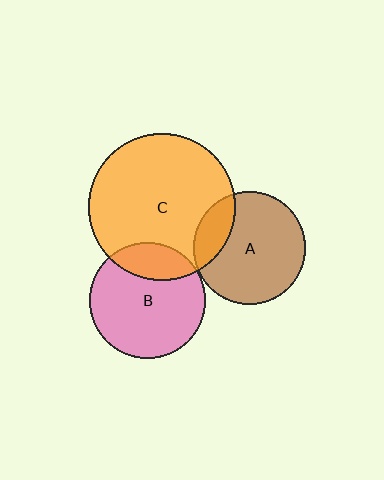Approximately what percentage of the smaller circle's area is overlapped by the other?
Approximately 20%.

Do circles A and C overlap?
Yes.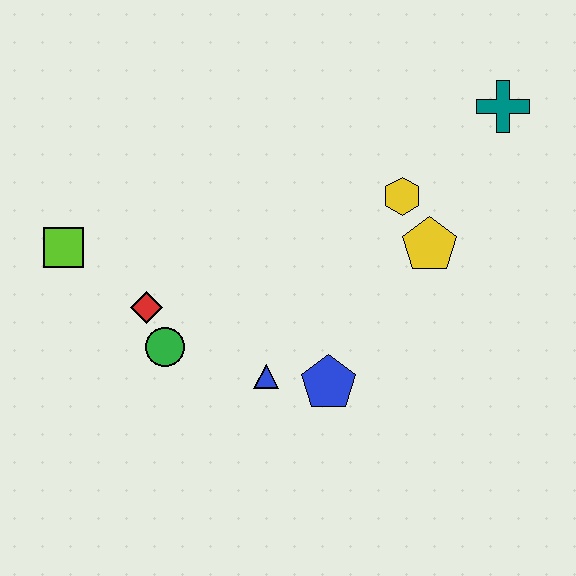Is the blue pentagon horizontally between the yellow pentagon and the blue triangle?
Yes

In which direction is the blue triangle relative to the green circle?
The blue triangle is to the right of the green circle.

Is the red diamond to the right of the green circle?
No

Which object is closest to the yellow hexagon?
The yellow pentagon is closest to the yellow hexagon.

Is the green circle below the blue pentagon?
No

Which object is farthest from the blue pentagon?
The teal cross is farthest from the blue pentagon.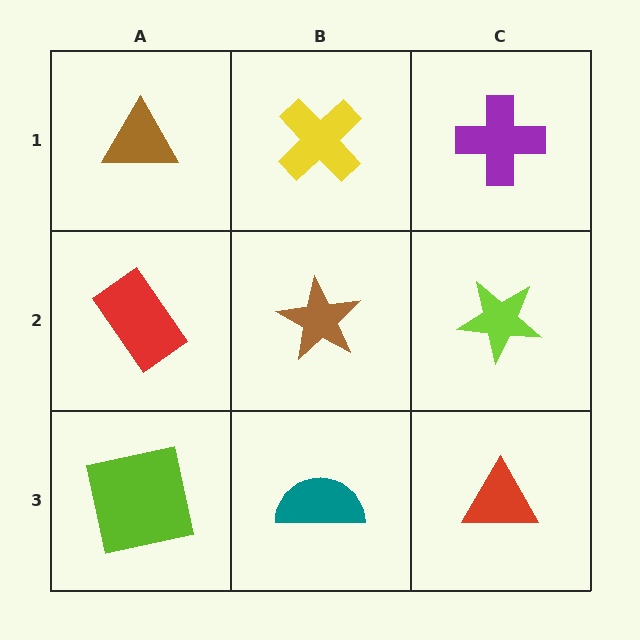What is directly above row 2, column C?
A purple cross.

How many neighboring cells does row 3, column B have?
3.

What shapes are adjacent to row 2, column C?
A purple cross (row 1, column C), a red triangle (row 3, column C), a brown star (row 2, column B).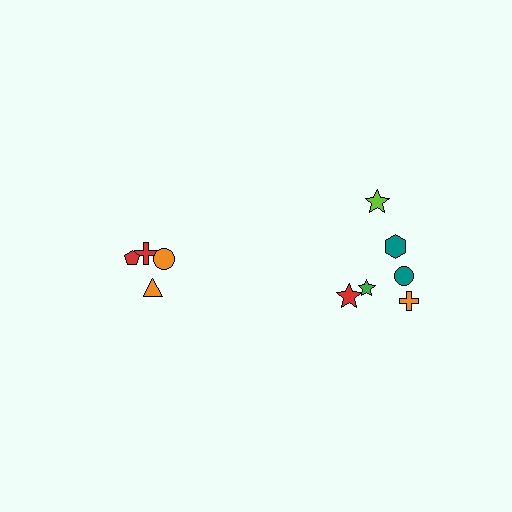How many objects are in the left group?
There are 4 objects.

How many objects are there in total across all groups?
There are 10 objects.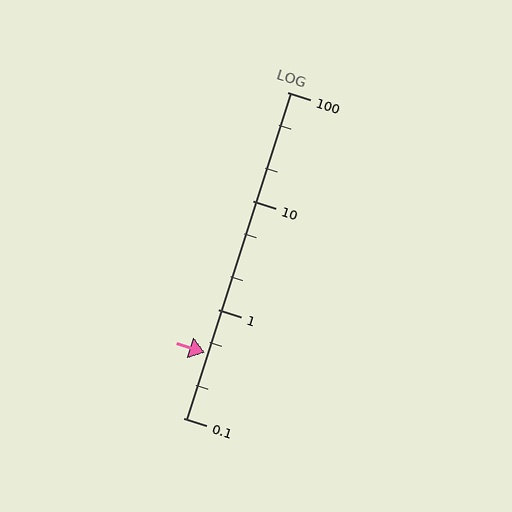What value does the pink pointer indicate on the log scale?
The pointer indicates approximately 0.4.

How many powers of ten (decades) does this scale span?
The scale spans 3 decades, from 0.1 to 100.